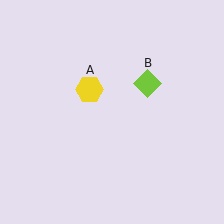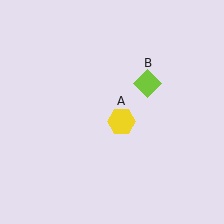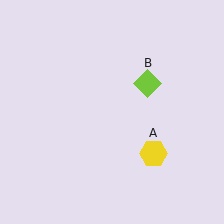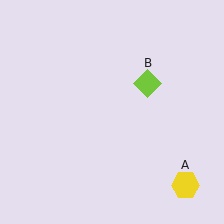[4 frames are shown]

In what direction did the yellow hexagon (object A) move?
The yellow hexagon (object A) moved down and to the right.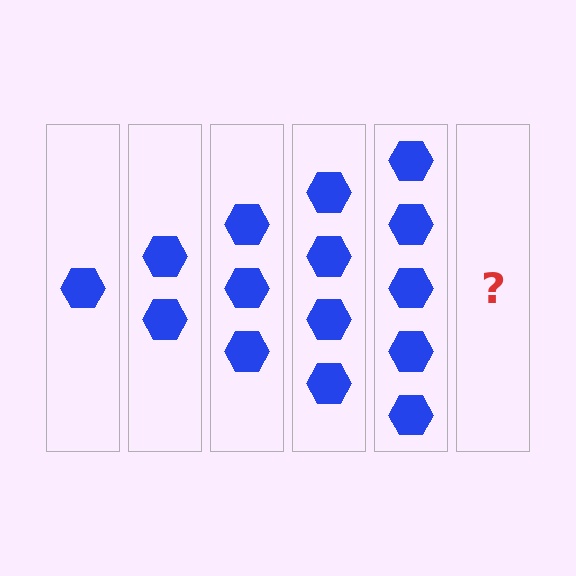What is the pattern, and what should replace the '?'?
The pattern is that each step adds one more hexagon. The '?' should be 6 hexagons.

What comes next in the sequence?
The next element should be 6 hexagons.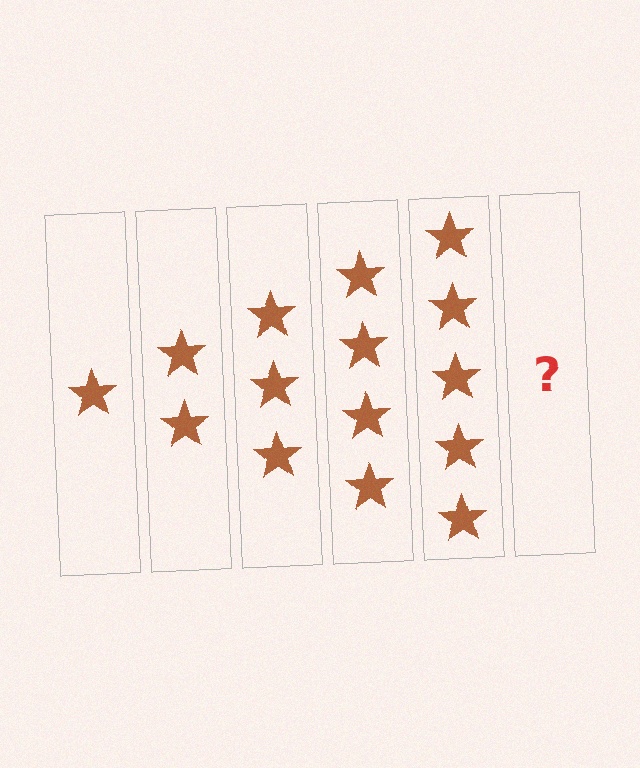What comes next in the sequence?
The next element should be 6 stars.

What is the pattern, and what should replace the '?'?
The pattern is that each step adds one more star. The '?' should be 6 stars.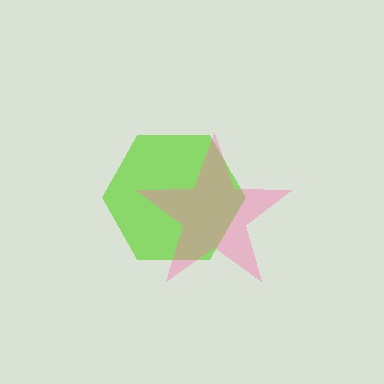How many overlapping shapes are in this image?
There are 2 overlapping shapes in the image.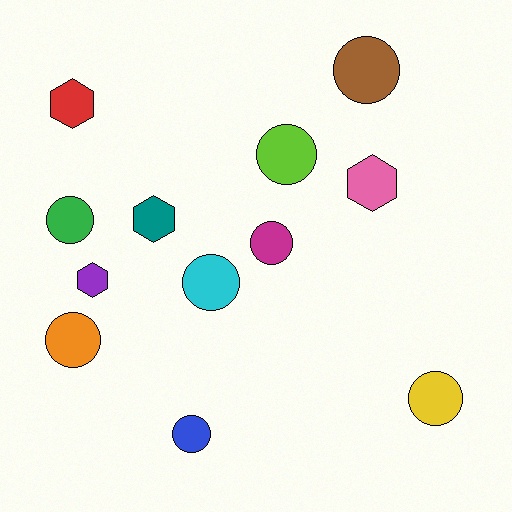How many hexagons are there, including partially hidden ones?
There are 4 hexagons.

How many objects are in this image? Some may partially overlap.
There are 12 objects.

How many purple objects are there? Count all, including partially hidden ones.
There is 1 purple object.